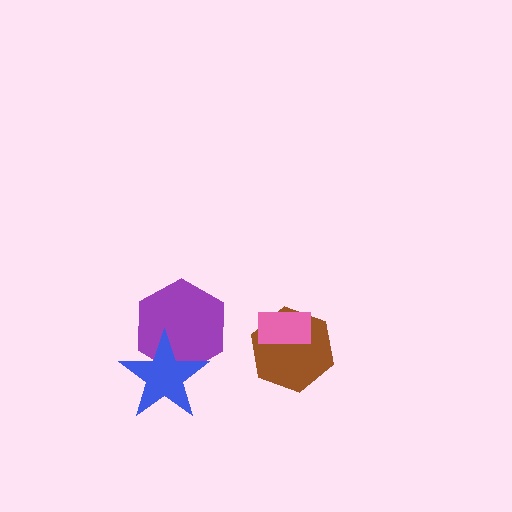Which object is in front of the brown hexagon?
The pink rectangle is in front of the brown hexagon.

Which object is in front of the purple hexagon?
The blue star is in front of the purple hexagon.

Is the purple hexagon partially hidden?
Yes, it is partially covered by another shape.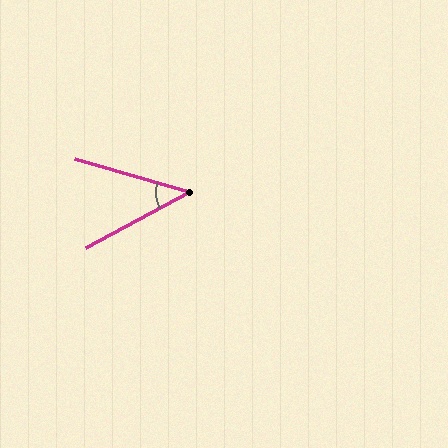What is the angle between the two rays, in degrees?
Approximately 45 degrees.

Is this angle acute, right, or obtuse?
It is acute.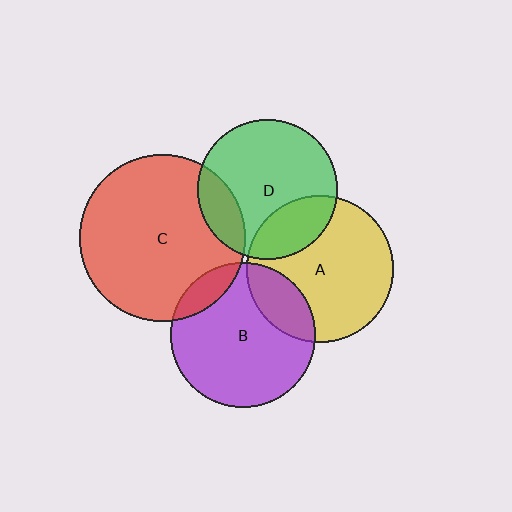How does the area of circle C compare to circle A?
Approximately 1.3 times.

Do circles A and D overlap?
Yes.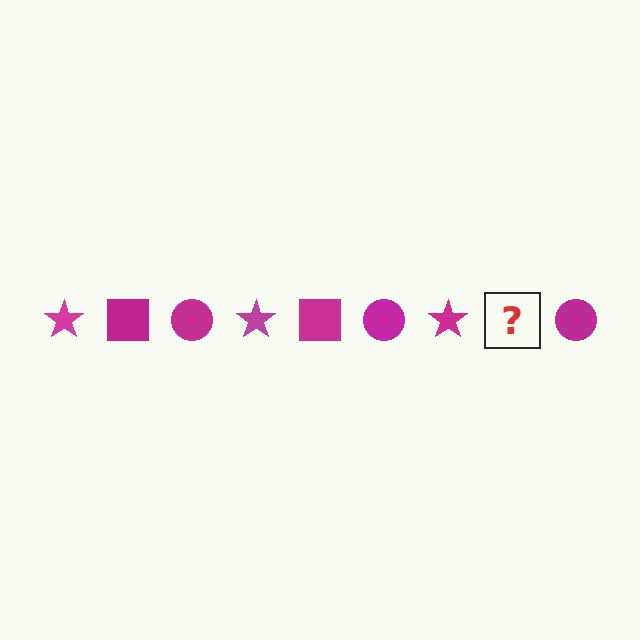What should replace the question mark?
The question mark should be replaced with a magenta square.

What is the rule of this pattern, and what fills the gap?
The rule is that the pattern cycles through star, square, circle shapes in magenta. The gap should be filled with a magenta square.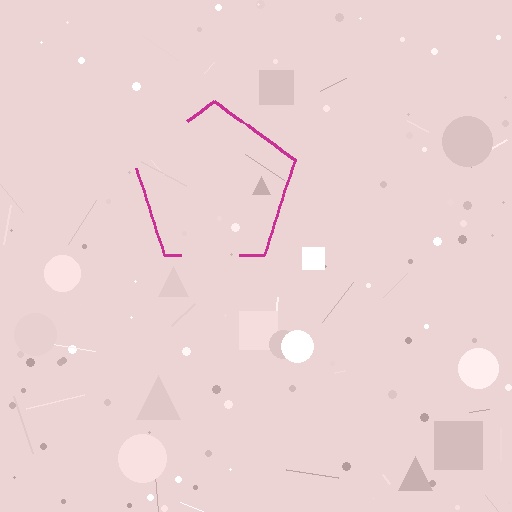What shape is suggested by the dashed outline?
The dashed outline suggests a pentagon.